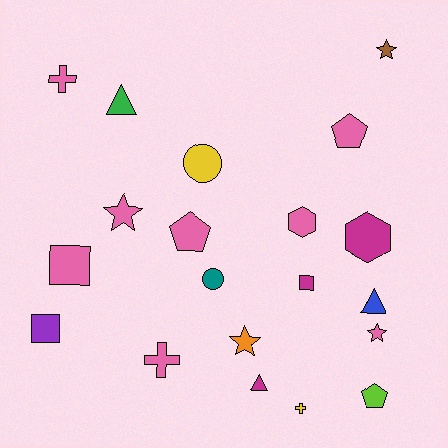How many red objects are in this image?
There are no red objects.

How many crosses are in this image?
There are 3 crosses.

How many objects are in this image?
There are 20 objects.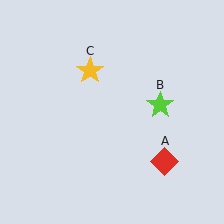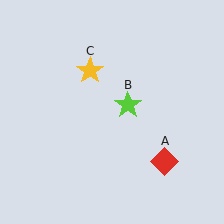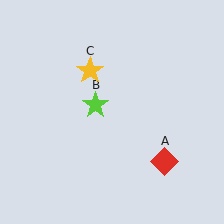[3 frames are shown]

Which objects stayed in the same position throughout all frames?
Red diamond (object A) and yellow star (object C) remained stationary.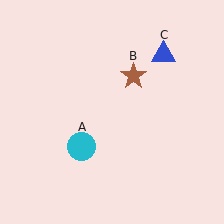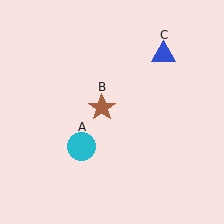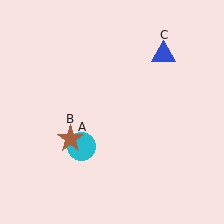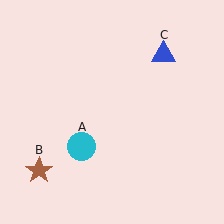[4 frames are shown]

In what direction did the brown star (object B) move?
The brown star (object B) moved down and to the left.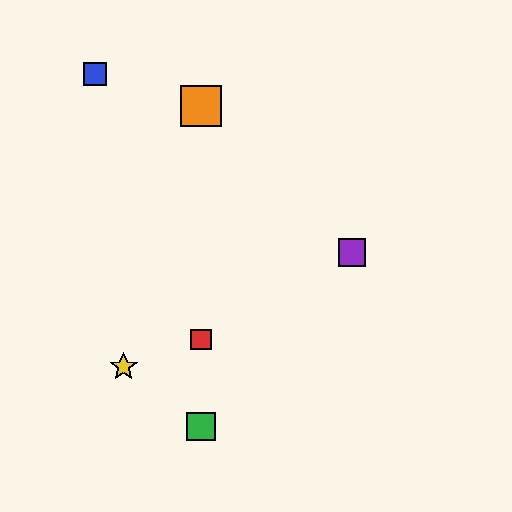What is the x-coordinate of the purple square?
The purple square is at x≈352.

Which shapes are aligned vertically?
The red square, the green square, the orange square are aligned vertically.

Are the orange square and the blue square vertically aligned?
No, the orange square is at x≈201 and the blue square is at x≈95.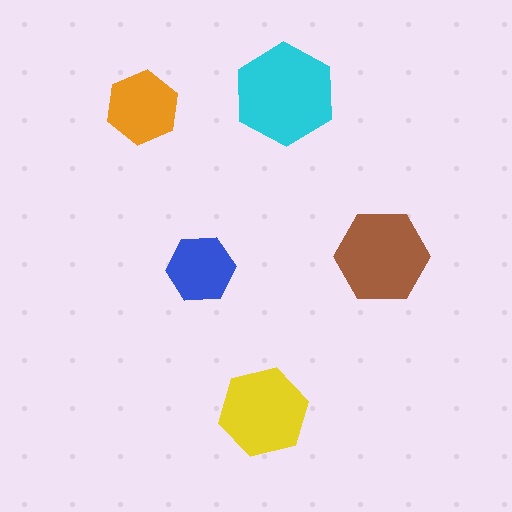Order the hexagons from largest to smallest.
the cyan one, the brown one, the yellow one, the orange one, the blue one.